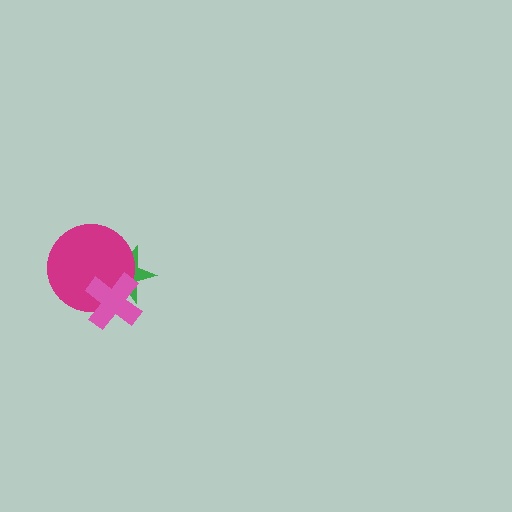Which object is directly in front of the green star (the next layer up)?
The magenta circle is directly in front of the green star.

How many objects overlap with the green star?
2 objects overlap with the green star.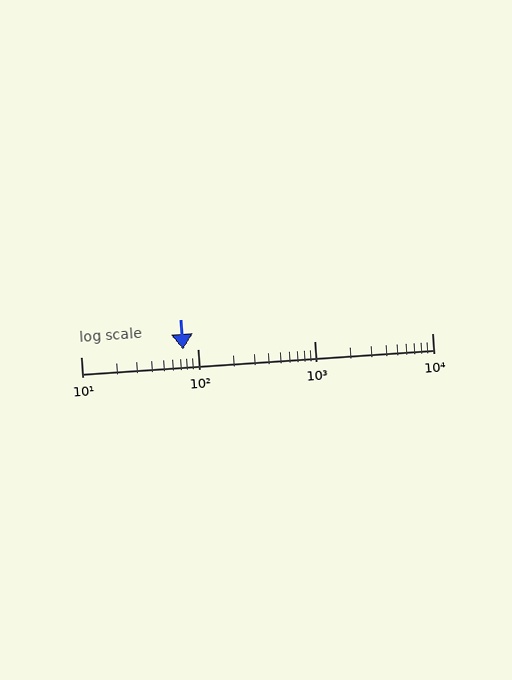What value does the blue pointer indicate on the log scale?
The pointer indicates approximately 75.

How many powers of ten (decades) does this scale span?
The scale spans 3 decades, from 10 to 10000.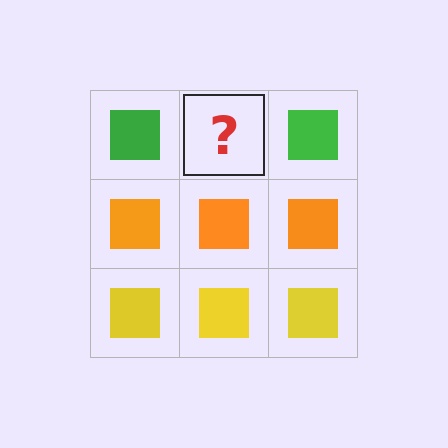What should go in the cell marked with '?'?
The missing cell should contain a green square.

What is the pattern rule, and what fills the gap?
The rule is that each row has a consistent color. The gap should be filled with a green square.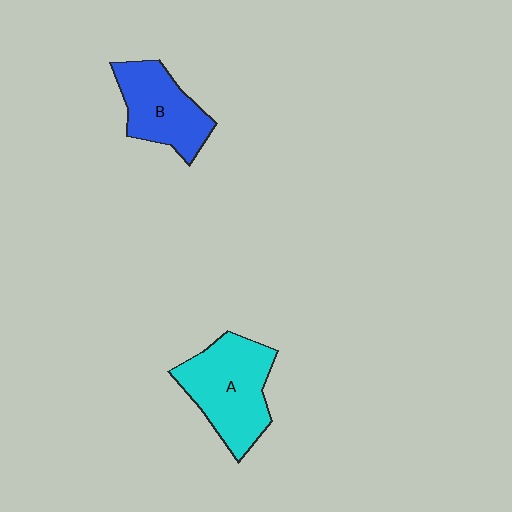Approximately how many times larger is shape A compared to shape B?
Approximately 1.3 times.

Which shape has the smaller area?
Shape B (blue).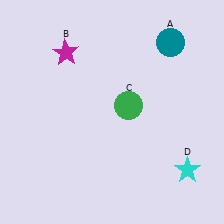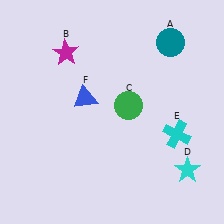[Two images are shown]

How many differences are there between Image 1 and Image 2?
There are 2 differences between the two images.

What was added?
A cyan cross (E), a blue triangle (F) were added in Image 2.